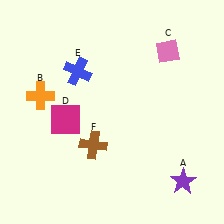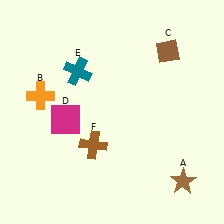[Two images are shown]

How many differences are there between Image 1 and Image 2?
There are 3 differences between the two images.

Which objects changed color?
A changed from purple to brown. C changed from pink to brown. E changed from blue to teal.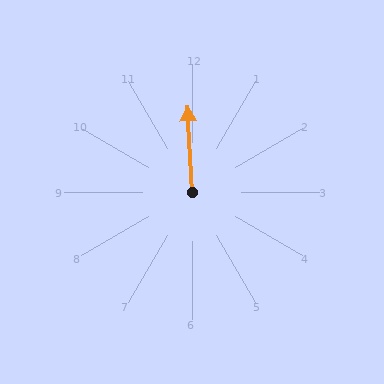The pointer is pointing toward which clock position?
Roughly 12 o'clock.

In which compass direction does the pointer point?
North.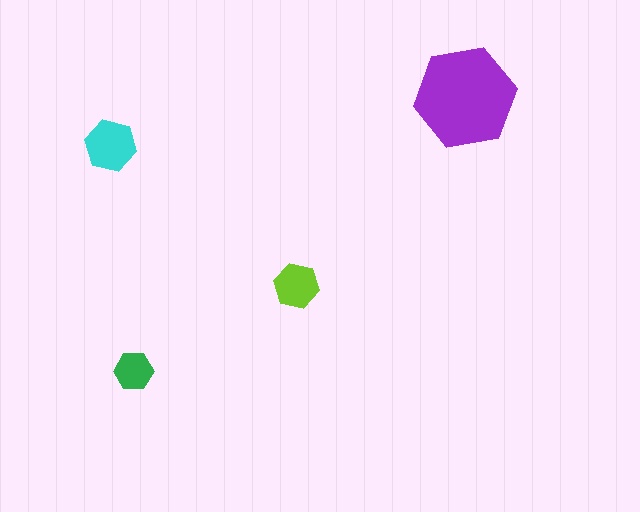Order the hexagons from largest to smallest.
the purple one, the cyan one, the lime one, the green one.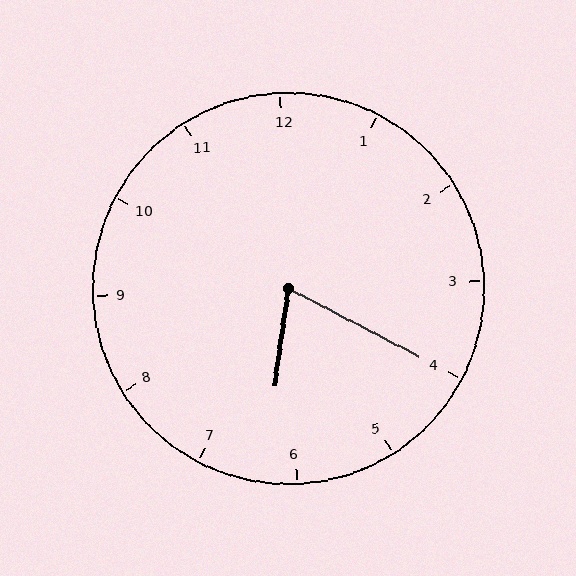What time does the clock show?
6:20.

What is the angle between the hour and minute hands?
Approximately 70 degrees.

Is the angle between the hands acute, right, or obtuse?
It is acute.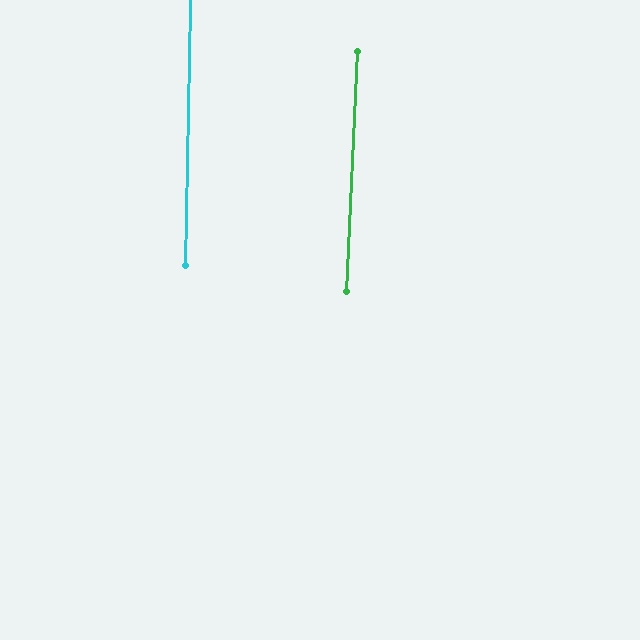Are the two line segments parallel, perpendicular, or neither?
Parallel — their directions differ by only 1.4°.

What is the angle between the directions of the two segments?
Approximately 1 degree.